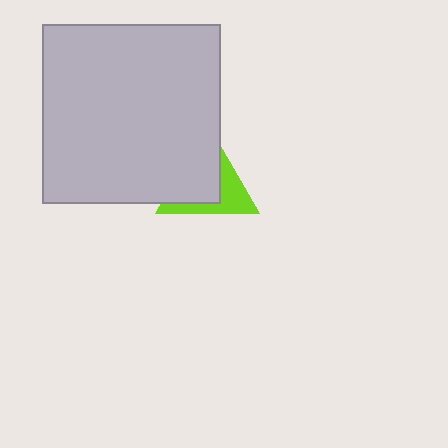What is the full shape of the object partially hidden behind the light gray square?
The partially hidden object is a lime triangle.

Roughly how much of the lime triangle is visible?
A small part of it is visible (roughly 40%).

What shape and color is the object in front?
The object in front is a light gray square.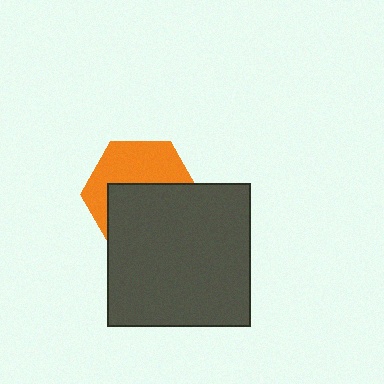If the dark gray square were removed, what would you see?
You would see the complete orange hexagon.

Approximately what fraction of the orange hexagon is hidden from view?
Roughly 53% of the orange hexagon is hidden behind the dark gray square.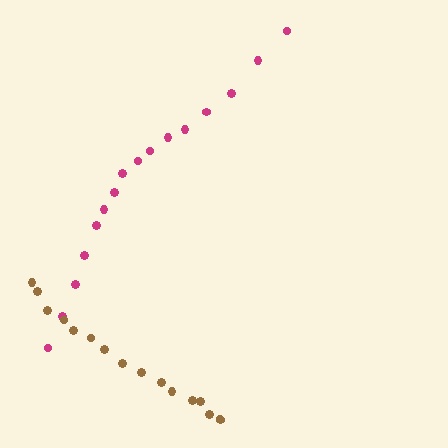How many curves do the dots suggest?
There are 2 distinct paths.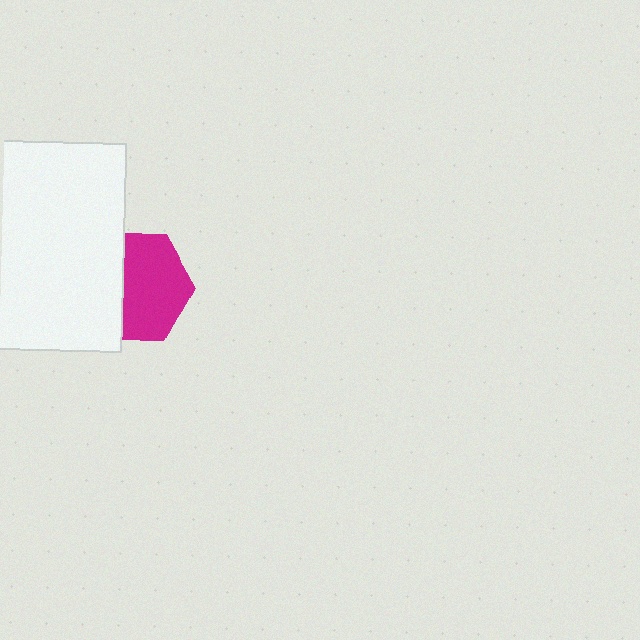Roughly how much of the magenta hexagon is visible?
About half of it is visible (roughly 61%).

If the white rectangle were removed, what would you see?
You would see the complete magenta hexagon.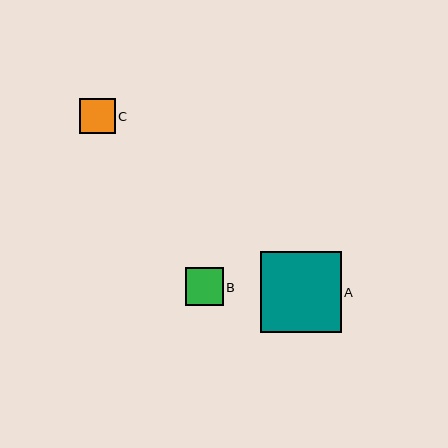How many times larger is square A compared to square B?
Square A is approximately 2.1 times the size of square B.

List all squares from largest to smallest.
From largest to smallest: A, B, C.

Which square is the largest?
Square A is the largest with a size of approximately 81 pixels.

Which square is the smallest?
Square C is the smallest with a size of approximately 35 pixels.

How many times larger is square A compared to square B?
Square A is approximately 2.1 times the size of square B.